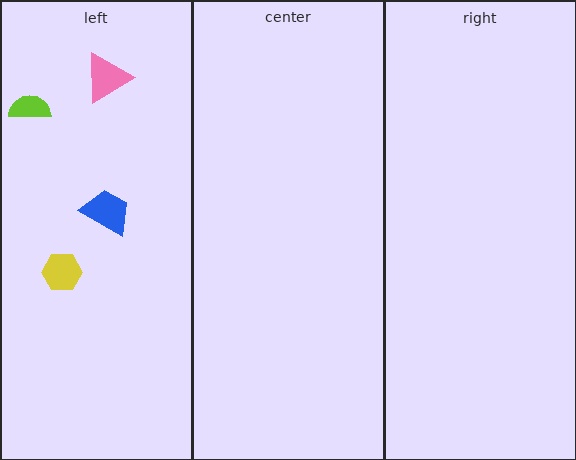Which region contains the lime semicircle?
The left region.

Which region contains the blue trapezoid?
The left region.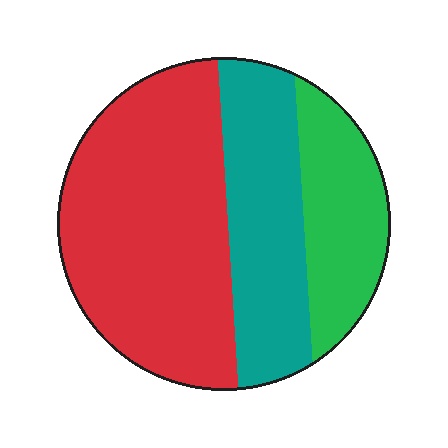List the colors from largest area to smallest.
From largest to smallest: red, teal, green.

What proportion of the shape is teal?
Teal covers 28% of the shape.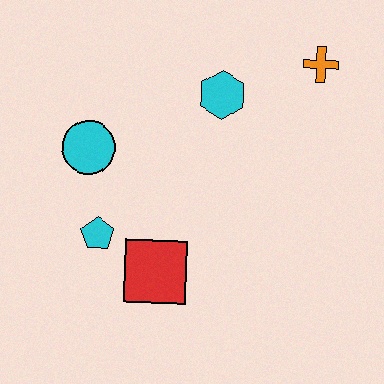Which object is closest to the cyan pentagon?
The red square is closest to the cyan pentagon.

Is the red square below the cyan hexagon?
Yes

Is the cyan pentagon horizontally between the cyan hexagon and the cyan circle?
Yes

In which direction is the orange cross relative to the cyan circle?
The orange cross is to the right of the cyan circle.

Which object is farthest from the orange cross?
The cyan pentagon is farthest from the orange cross.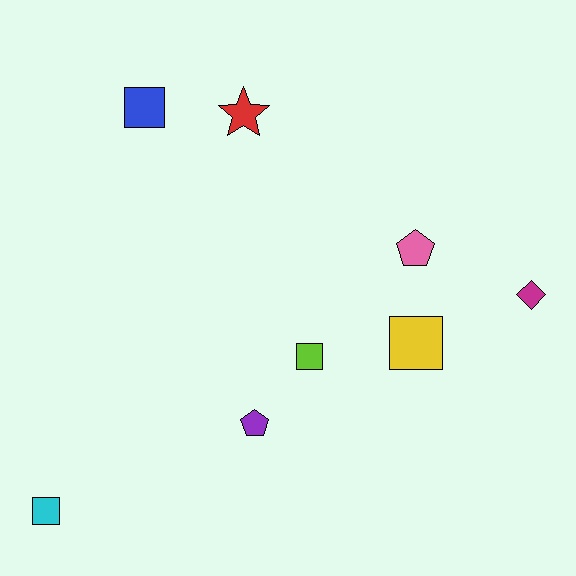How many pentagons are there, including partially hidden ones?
There are 2 pentagons.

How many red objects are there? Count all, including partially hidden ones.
There is 1 red object.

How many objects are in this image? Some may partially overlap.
There are 8 objects.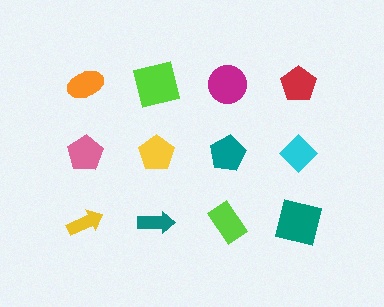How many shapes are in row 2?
4 shapes.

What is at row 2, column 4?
A cyan diamond.